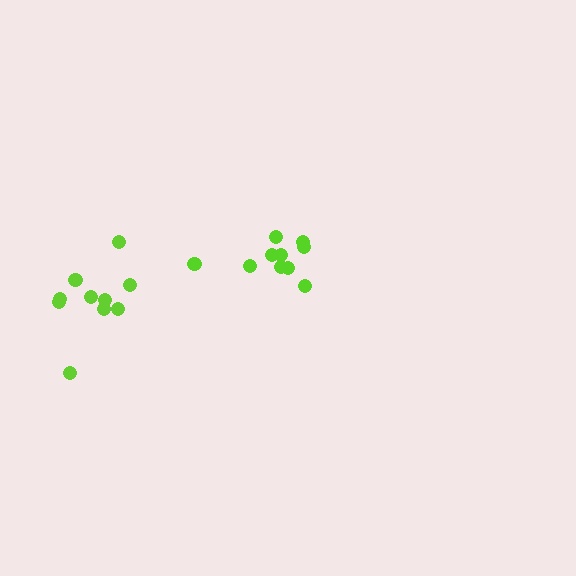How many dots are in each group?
Group 1: 10 dots, Group 2: 10 dots (20 total).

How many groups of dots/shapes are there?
There are 2 groups.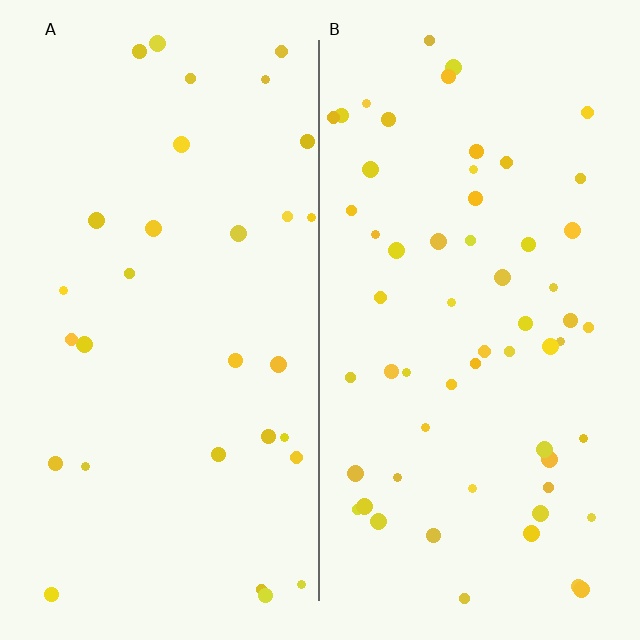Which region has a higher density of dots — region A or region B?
B (the right).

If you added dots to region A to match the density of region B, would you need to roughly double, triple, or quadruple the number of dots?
Approximately double.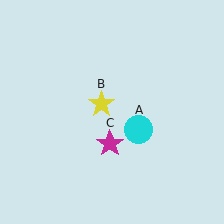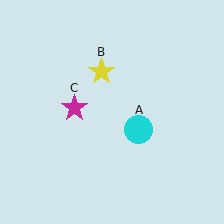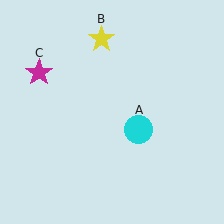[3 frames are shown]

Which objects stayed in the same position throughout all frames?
Cyan circle (object A) remained stationary.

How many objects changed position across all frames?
2 objects changed position: yellow star (object B), magenta star (object C).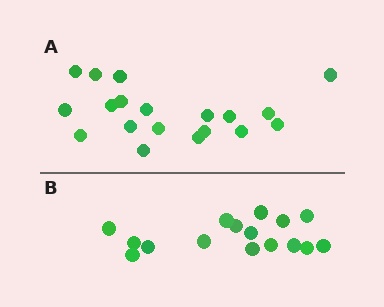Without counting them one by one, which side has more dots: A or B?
Region A (the top region) has more dots.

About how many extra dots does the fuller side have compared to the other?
Region A has just a few more — roughly 2 or 3 more dots than region B.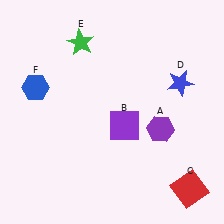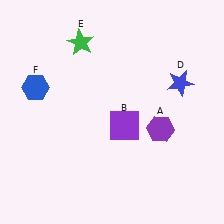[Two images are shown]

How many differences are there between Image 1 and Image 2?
There is 1 difference between the two images.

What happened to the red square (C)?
The red square (C) was removed in Image 2. It was in the bottom-right area of Image 1.